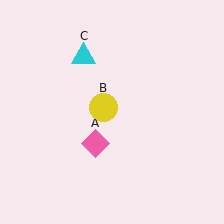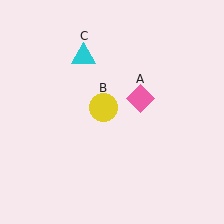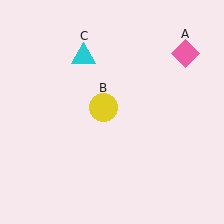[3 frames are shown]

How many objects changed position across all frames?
1 object changed position: pink diamond (object A).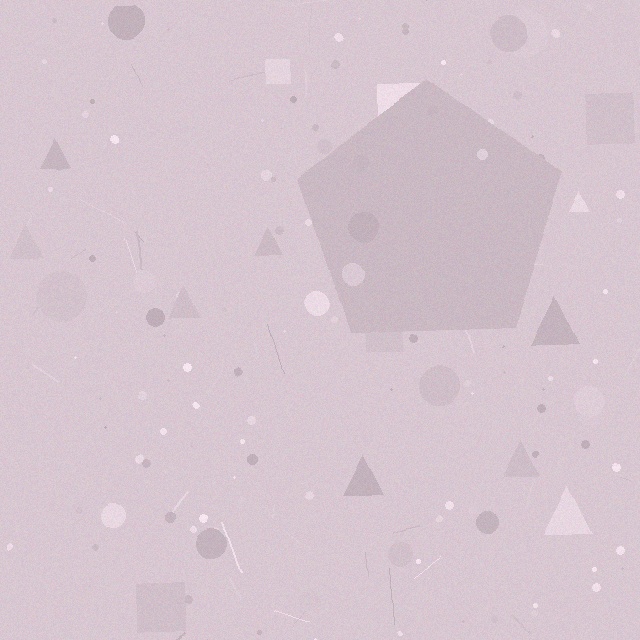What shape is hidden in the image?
A pentagon is hidden in the image.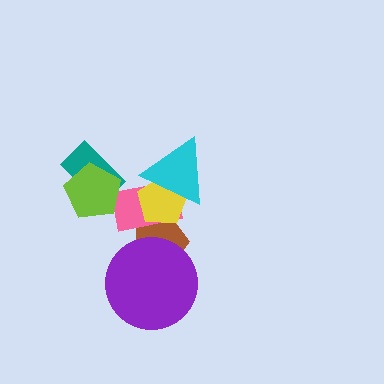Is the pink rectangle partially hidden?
Yes, it is partially covered by another shape.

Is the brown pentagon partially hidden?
Yes, it is partially covered by another shape.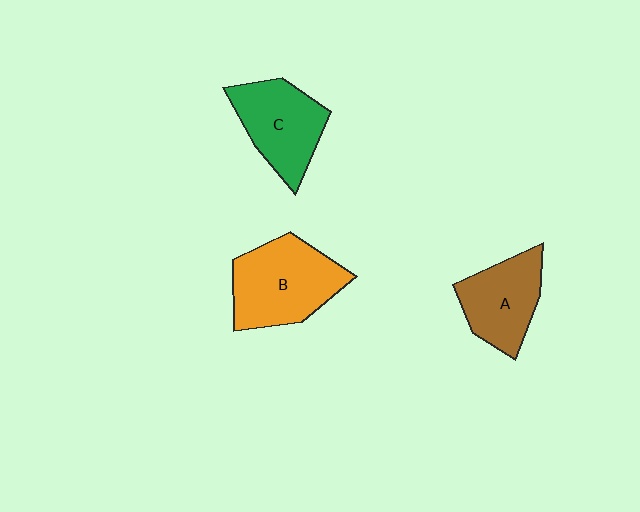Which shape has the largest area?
Shape B (orange).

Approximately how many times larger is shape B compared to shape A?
Approximately 1.3 times.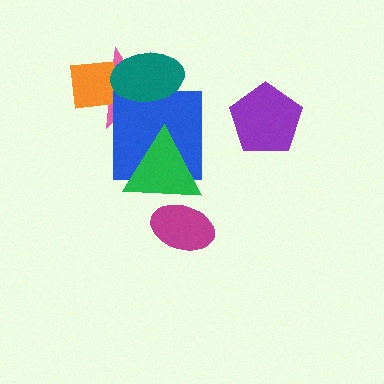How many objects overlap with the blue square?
3 objects overlap with the blue square.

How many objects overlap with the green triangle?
2 objects overlap with the green triangle.